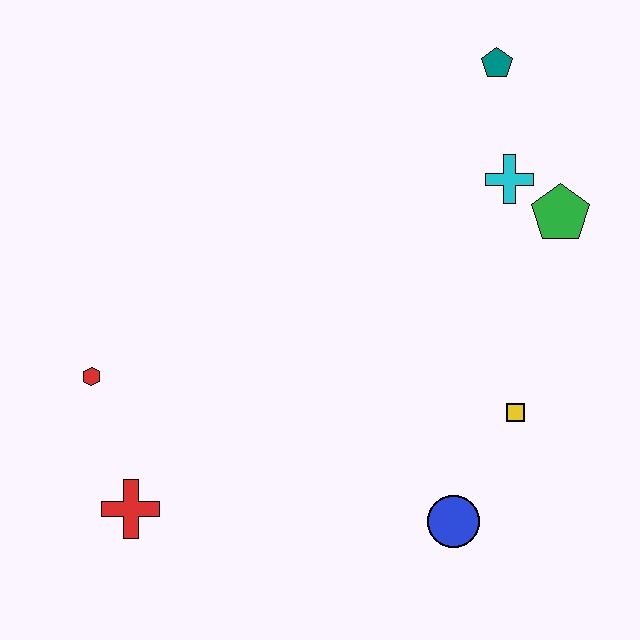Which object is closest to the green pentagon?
The cyan cross is closest to the green pentagon.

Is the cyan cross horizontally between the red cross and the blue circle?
No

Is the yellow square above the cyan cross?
No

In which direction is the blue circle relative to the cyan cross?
The blue circle is below the cyan cross.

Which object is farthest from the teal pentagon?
The red cross is farthest from the teal pentagon.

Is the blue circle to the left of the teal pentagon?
Yes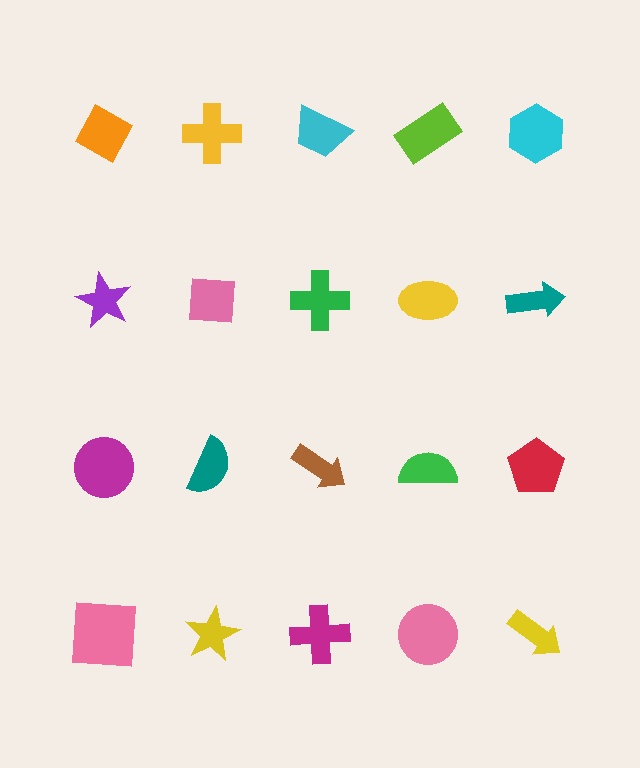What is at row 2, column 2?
A pink square.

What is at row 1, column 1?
An orange diamond.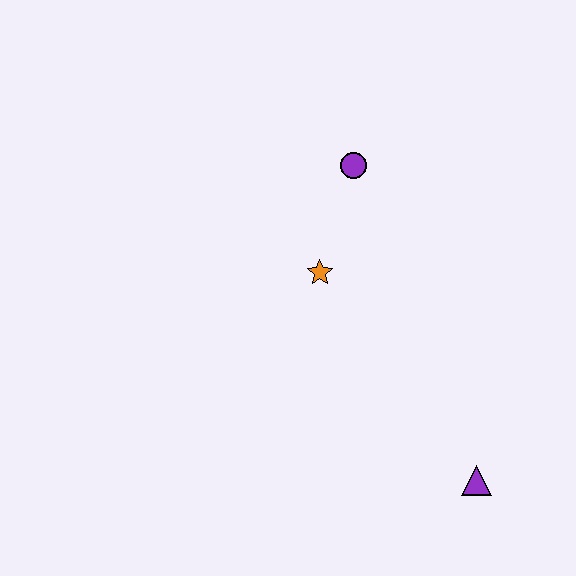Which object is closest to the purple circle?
The orange star is closest to the purple circle.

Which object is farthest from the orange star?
The purple triangle is farthest from the orange star.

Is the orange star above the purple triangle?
Yes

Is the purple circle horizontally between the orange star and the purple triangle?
Yes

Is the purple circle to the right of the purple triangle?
No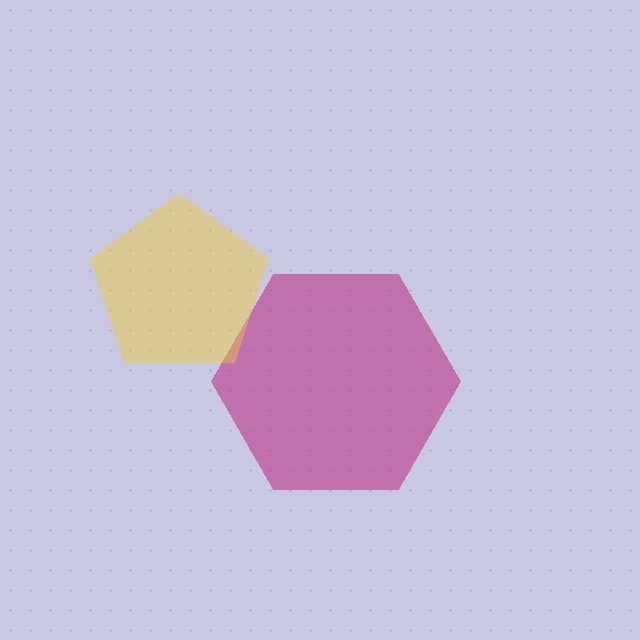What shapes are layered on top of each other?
The layered shapes are: a magenta hexagon, a yellow pentagon.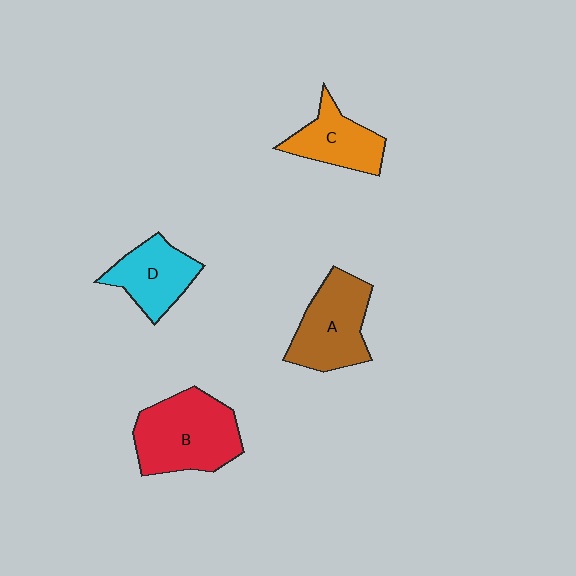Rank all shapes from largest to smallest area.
From largest to smallest: B (red), A (brown), D (cyan), C (orange).